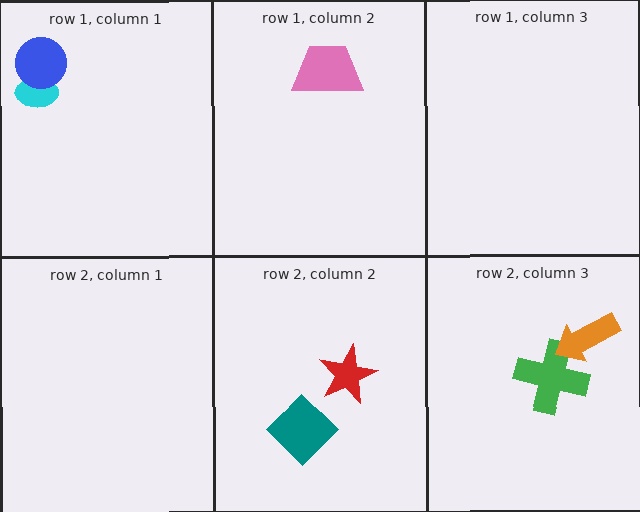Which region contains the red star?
The row 2, column 2 region.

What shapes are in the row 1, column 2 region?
The pink trapezoid.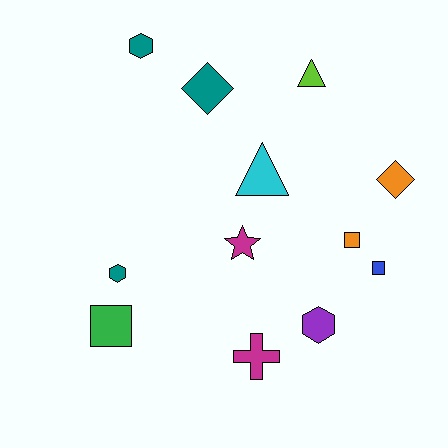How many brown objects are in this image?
There are no brown objects.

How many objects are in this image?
There are 12 objects.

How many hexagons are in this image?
There are 3 hexagons.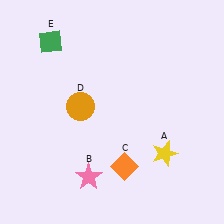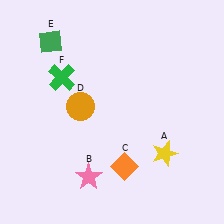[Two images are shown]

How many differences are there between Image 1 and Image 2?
There is 1 difference between the two images.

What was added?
A green cross (F) was added in Image 2.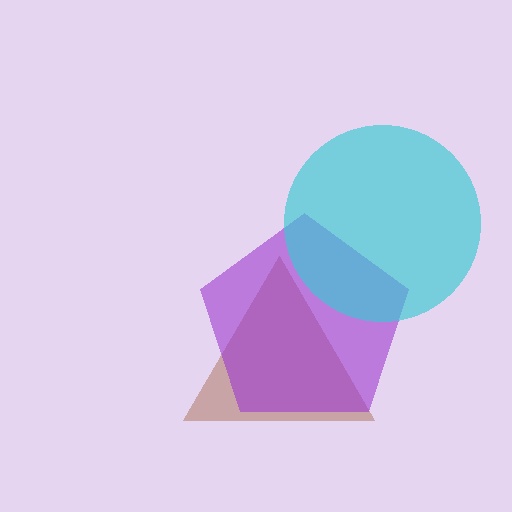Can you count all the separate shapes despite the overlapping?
Yes, there are 3 separate shapes.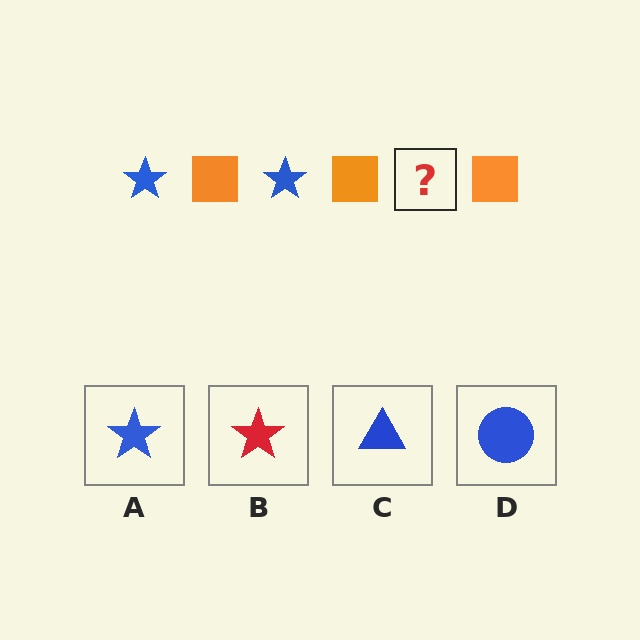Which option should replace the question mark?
Option A.